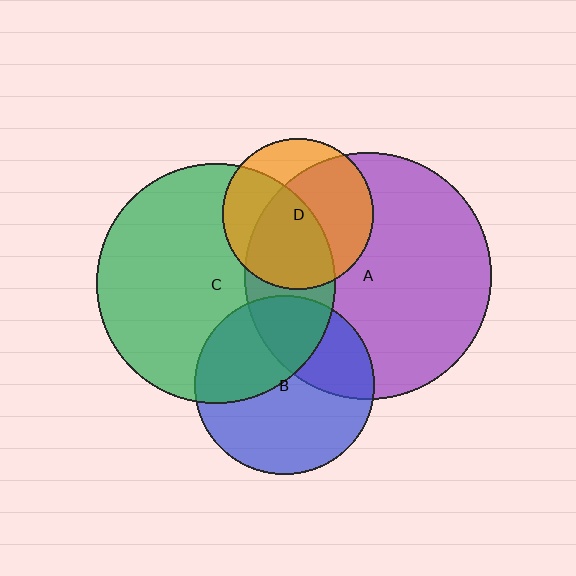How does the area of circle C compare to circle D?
Approximately 2.5 times.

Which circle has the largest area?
Circle A (purple).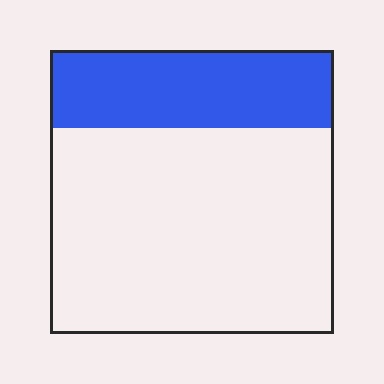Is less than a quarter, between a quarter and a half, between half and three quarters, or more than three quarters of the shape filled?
Between a quarter and a half.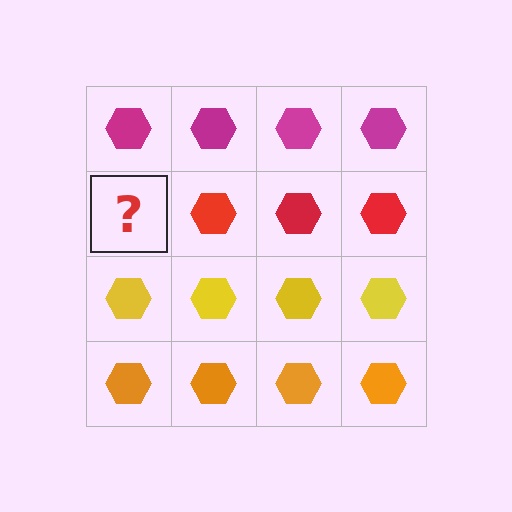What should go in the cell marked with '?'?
The missing cell should contain a red hexagon.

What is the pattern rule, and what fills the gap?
The rule is that each row has a consistent color. The gap should be filled with a red hexagon.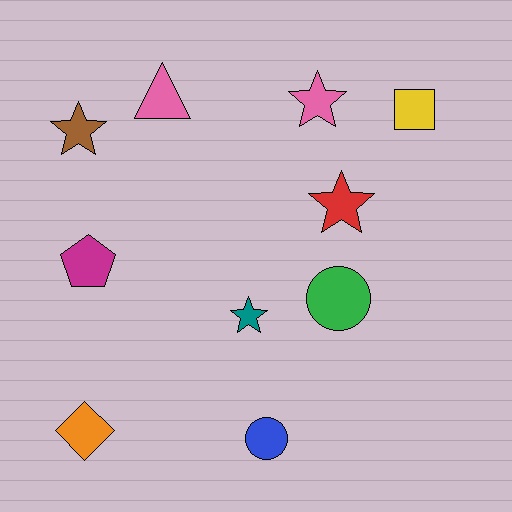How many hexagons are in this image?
There are no hexagons.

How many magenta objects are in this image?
There is 1 magenta object.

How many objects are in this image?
There are 10 objects.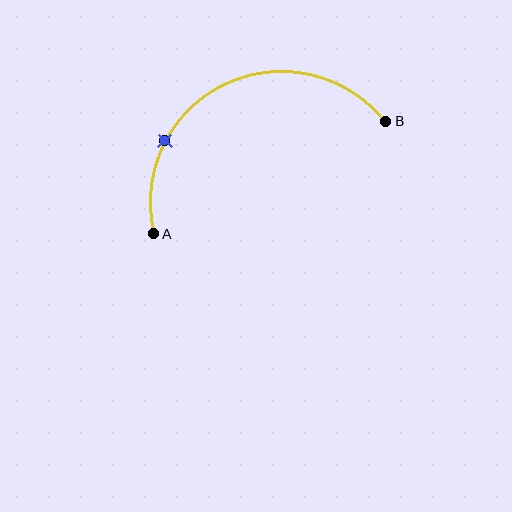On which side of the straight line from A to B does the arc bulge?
The arc bulges above the straight line connecting A and B.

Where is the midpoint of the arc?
The arc midpoint is the point on the curve farthest from the straight line joining A and B. It sits above that line.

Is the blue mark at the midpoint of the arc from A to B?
No. The blue mark lies on the arc but is closer to endpoint A. The arc midpoint would be at the point on the curve equidistant along the arc from both A and B.